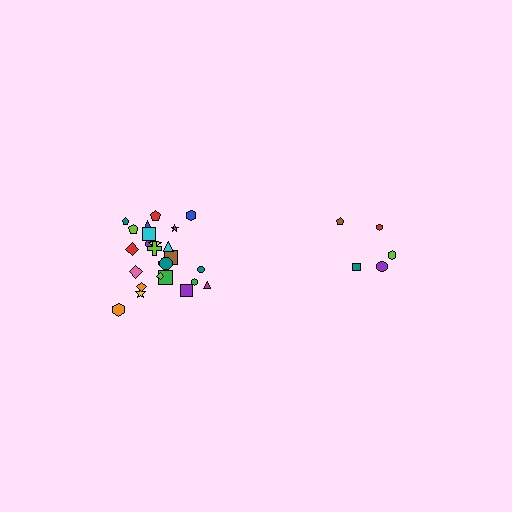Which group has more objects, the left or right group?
The left group.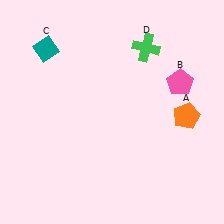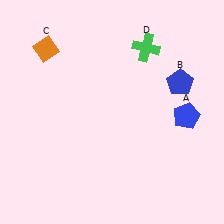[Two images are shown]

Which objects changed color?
A changed from orange to blue. B changed from pink to blue. C changed from teal to orange.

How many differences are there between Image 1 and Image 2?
There are 3 differences between the two images.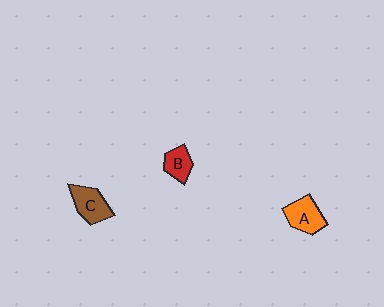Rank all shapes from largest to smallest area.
From largest to smallest: C (brown), A (orange), B (red).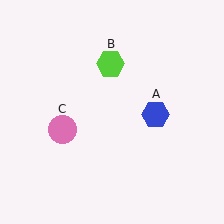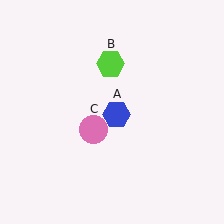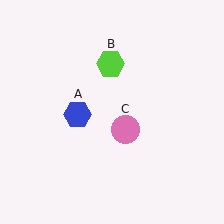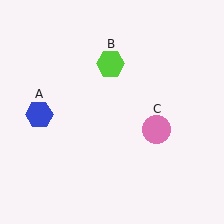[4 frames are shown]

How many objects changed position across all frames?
2 objects changed position: blue hexagon (object A), pink circle (object C).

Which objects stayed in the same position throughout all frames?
Lime hexagon (object B) remained stationary.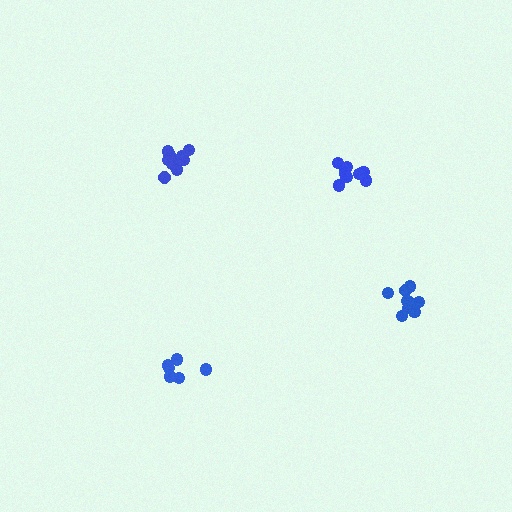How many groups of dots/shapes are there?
There are 4 groups.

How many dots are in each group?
Group 1: 10 dots, Group 2: 9 dots, Group 3: 6 dots, Group 4: 9 dots (34 total).